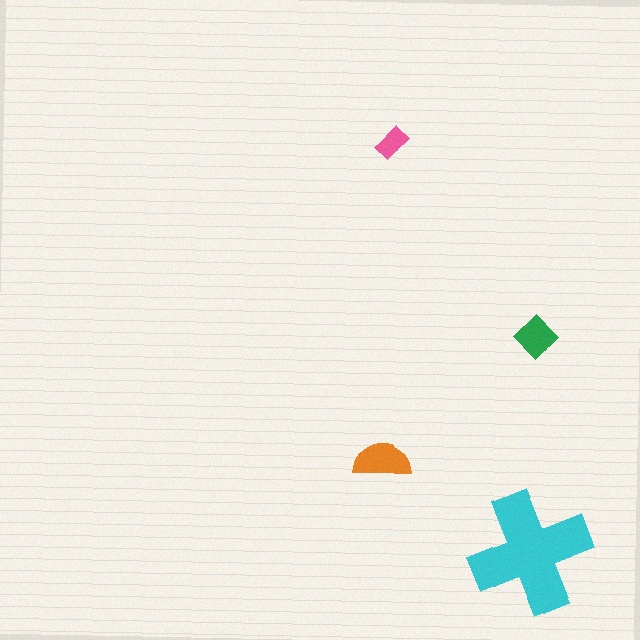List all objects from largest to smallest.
The cyan cross, the orange semicircle, the green diamond, the pink rectangle.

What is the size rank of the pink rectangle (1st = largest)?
4th.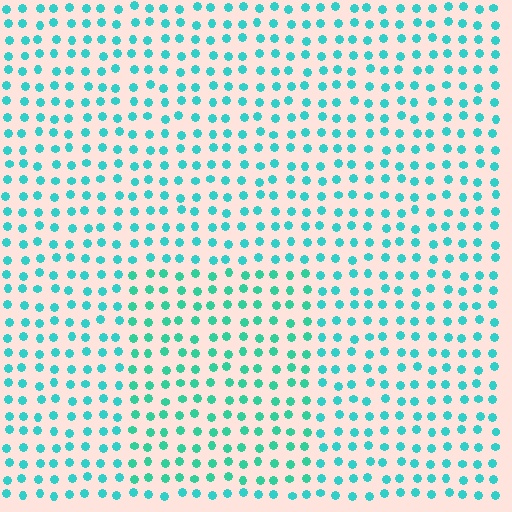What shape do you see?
I see a rectangle.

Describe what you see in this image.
The image is filled with small cyan elements in a uniform arrangement. A rectangle-shaped region is visible where the elements are tinted to a slightly different hue, forming a subtle color boundary.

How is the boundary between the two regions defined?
The boundary is defined purely by a slight shift in hue (about 17 degrees). Spacing, size, and orientation are identical on both sides.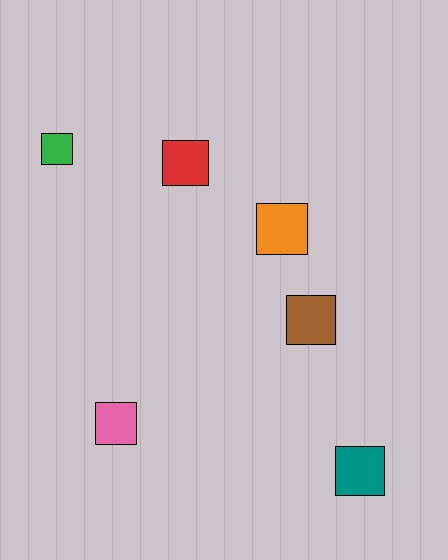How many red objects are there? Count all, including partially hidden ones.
There is 1 red object.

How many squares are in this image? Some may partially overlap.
There are 6 squares.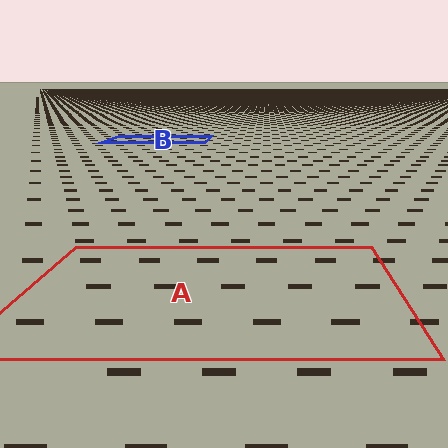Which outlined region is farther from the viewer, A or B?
Region B is farther from the viewer — the texture elements inside it appear smaller and more densely packed.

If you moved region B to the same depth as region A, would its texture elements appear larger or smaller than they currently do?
They would appear larger. At a closer depth, the same texture elements are projected at a bigger on-screen size.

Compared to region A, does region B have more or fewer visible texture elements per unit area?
Region B has more texture elements per unit area — they are packed more densely because it is farther away.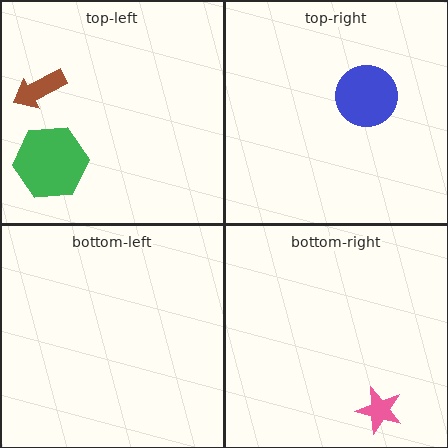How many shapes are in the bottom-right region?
1.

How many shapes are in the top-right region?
1.